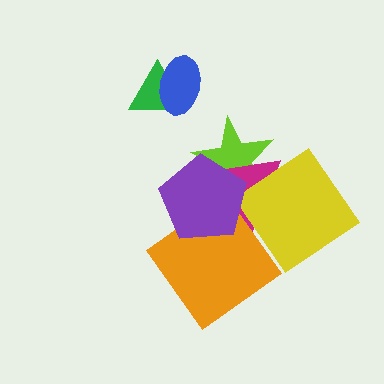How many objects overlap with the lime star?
2 objects overlap with the lime star.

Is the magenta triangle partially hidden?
Yes, it is partially covered by another shape.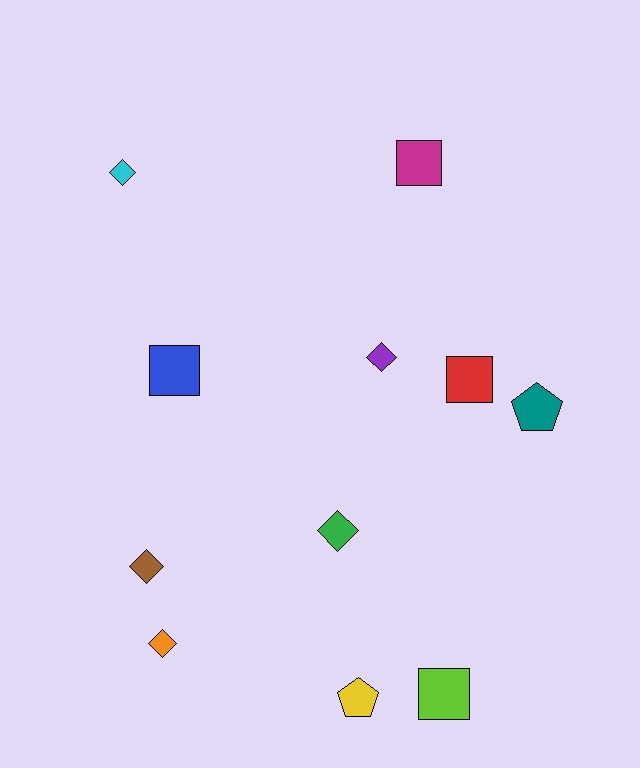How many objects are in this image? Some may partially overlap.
There are 11 objects.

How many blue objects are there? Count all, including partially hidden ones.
There is 1 blue object.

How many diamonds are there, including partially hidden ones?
There are 5 diamonds.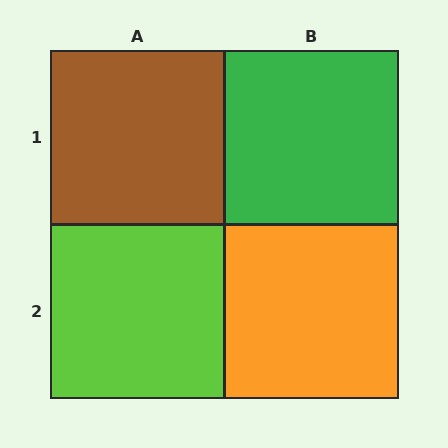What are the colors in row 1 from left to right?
Brown, green.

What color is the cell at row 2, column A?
Lime.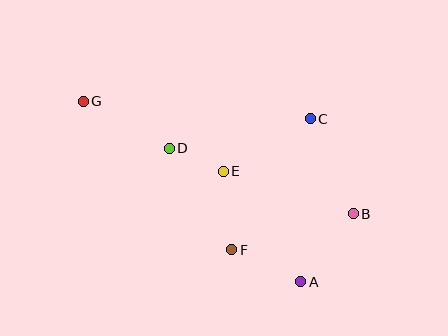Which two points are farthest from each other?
Points B and G are farthest from each other.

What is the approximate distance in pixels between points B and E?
The distance between B and E is approximately 137 pixels.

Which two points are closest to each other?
Points D and E are closest to each other.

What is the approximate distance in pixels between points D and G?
The distance between D and G is approximately 98 pixels.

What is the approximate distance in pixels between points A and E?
The distance between A and E is approximately 135 pixels.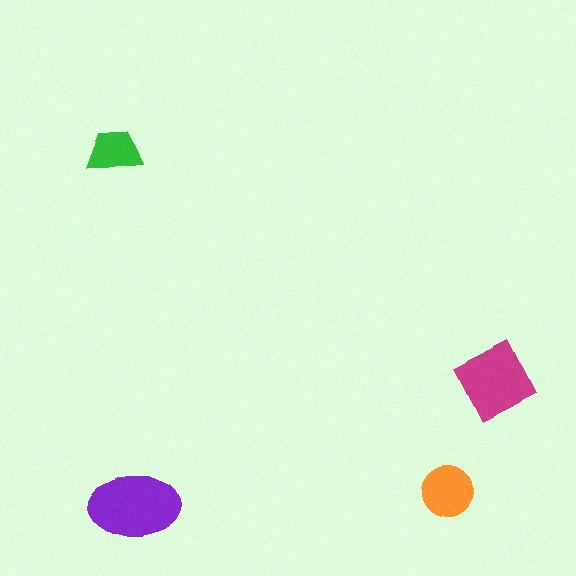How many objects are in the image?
There are 4 objects in the image.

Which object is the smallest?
The green trapezoid.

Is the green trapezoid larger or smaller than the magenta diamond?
Smaller.